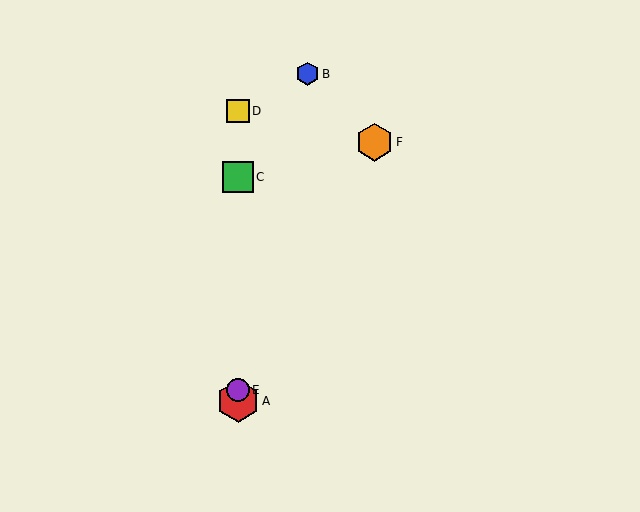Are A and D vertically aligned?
Yes, both are at x≈238.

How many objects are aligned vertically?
4 objects (A, C, D, E) are aligned vertically.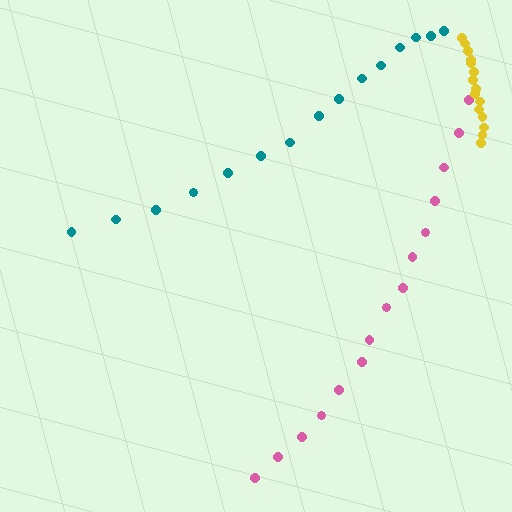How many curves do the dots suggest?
There are 3 distinct paths.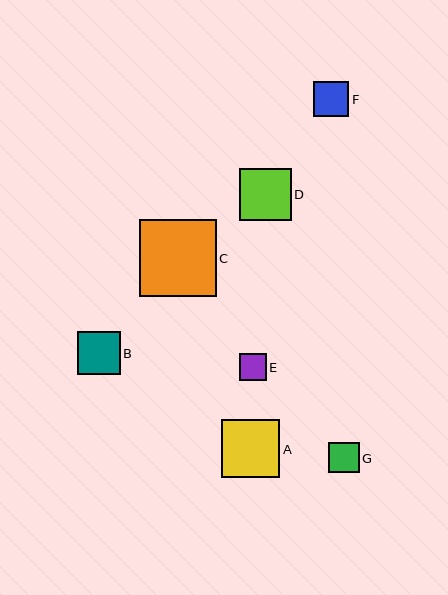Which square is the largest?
Square C is the largest with a size of approximately 77 pixels.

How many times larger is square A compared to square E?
Square A is approximately 2.2 times the size of square E.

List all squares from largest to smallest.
From largest to smallest: C, A, D, B, F, G, E.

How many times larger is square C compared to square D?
Square C is approximately 1.5 times the size of square D.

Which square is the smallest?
Square E is the smallest with a size of approximately 27 pixels.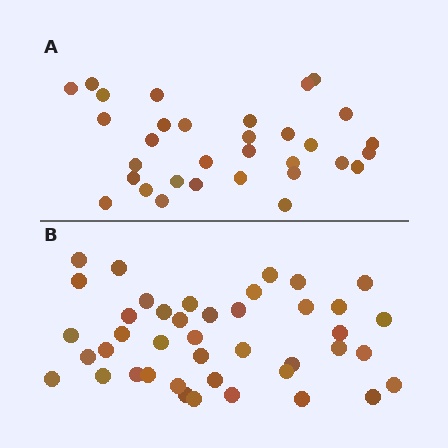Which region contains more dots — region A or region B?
Region B (the bottom region) has more dots.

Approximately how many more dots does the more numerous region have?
Region B has roughly 10 or so more dots than region A.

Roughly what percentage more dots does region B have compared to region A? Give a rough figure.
About 30% more.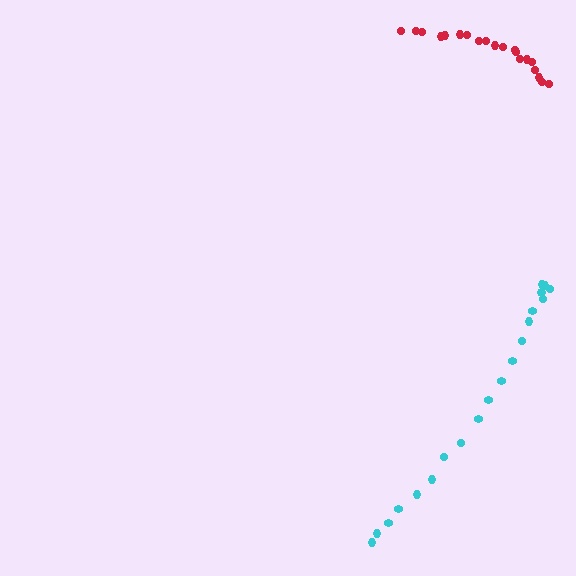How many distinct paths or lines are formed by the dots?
There are 2 distinct paths.